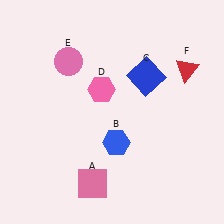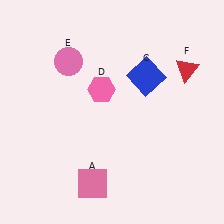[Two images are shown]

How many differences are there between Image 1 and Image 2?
There is 1 difference between the two images.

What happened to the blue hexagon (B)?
The blue hexagon (B) was removed in Image 2. It was in the bottom-right area of Image 1.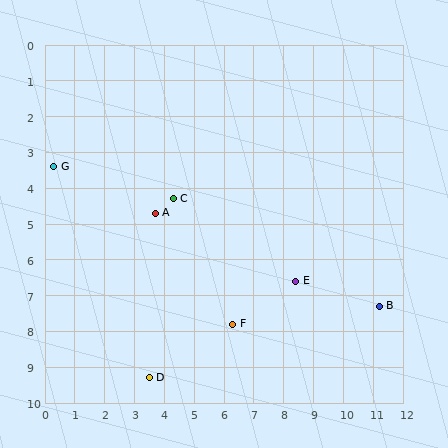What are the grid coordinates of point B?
Point B is at approximately (11.2, 7.3).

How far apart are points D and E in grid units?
Points D and E are about 5.6 grid units apart.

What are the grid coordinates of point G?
Point G is at approximately (0.3, 3.4).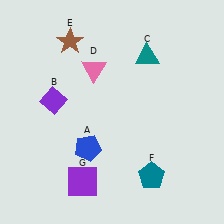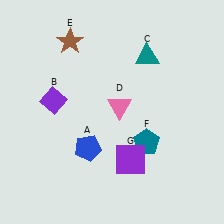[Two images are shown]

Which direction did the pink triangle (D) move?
The pink triangle (D) moved down.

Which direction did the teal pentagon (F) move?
The teal pentagon (F) moved up.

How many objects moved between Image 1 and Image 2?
3 objects moved between the two images.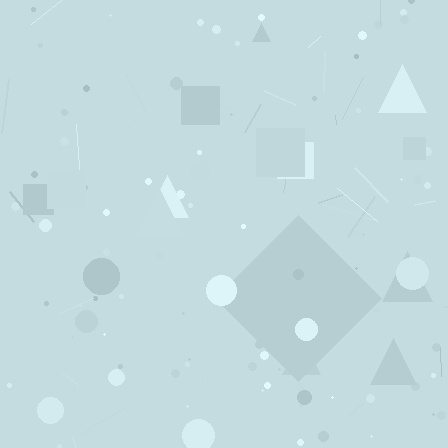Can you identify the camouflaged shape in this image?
The camouflaged shape is a diamond.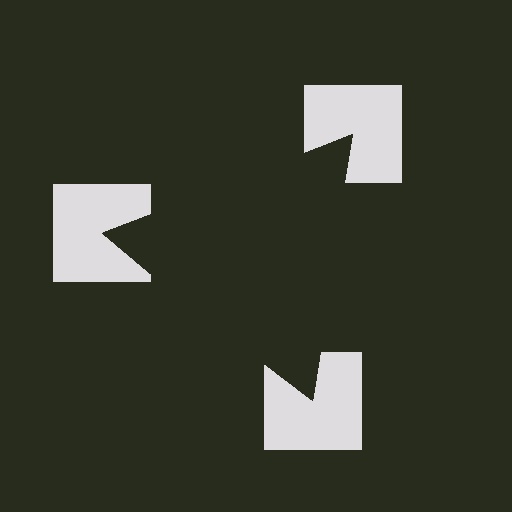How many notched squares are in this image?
There are 3 — one at each vertex of the illusory triangle.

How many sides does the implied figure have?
3 sides.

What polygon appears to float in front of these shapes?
An illusory triangle — its edges are inferred from the aligned wedge cuts in the notched squares, not physically drawn.